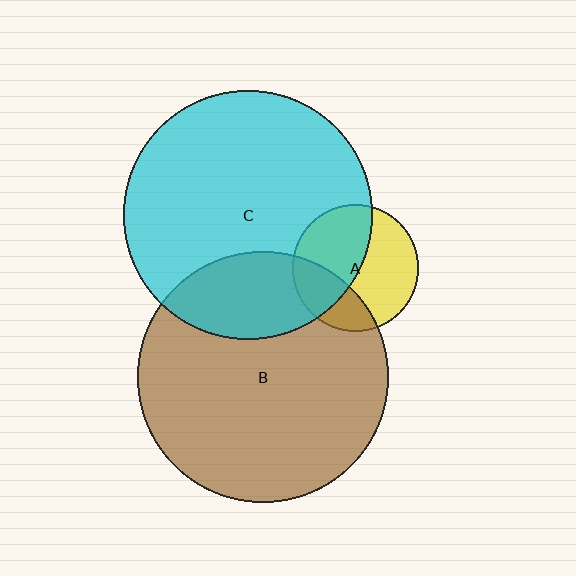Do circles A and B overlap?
Yes.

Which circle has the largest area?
Circle B (brown).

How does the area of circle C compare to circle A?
Approximately 3.9 times.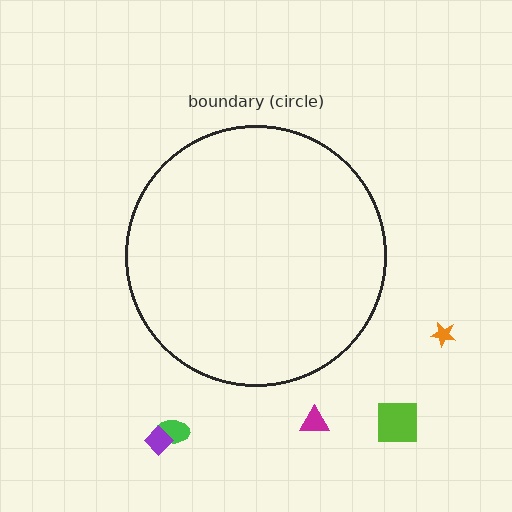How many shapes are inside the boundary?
0 inside, 5 outside.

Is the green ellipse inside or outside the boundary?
Outside.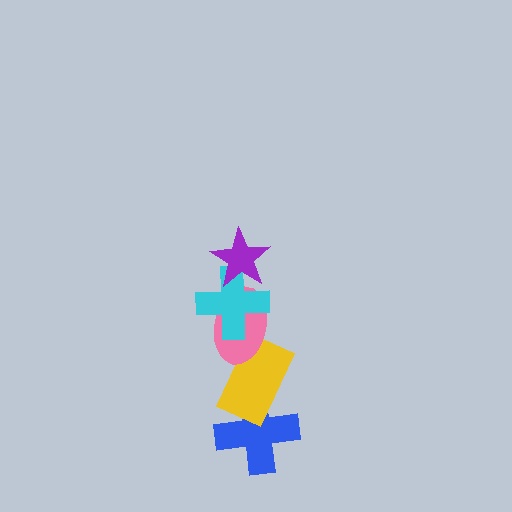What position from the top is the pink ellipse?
The pink ellipse is 3rd from the top.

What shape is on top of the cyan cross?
The purple star is on top of the cyan cross.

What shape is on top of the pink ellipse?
The cyan cross is on top of the pink ellipse.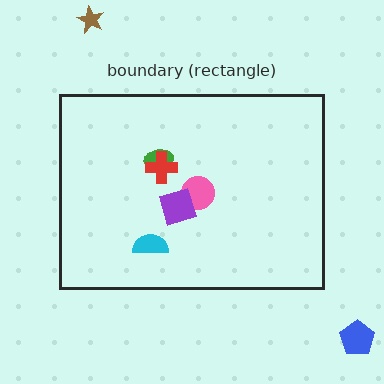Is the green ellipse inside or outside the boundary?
Inside.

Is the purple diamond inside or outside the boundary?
Inside.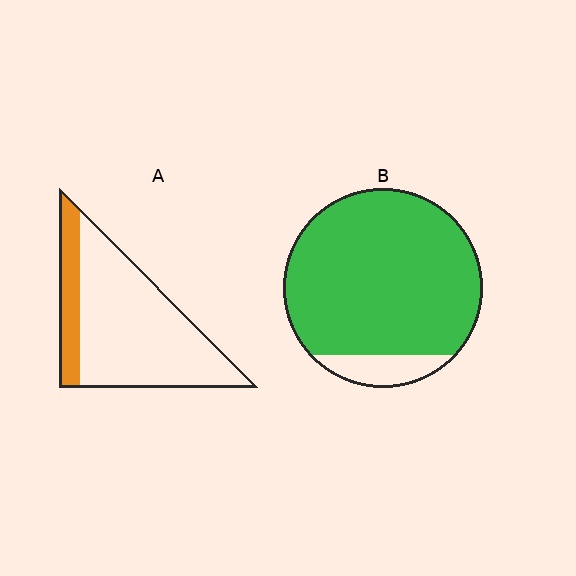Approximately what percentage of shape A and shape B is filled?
A is approximately 20% and B is approximately 90%.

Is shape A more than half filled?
No.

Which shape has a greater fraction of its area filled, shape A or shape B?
Shape B.